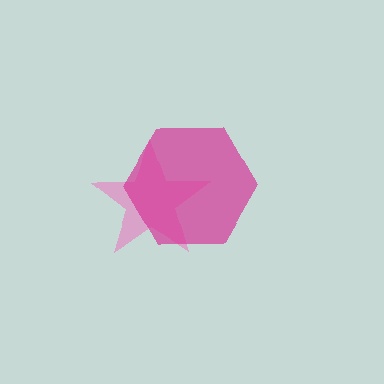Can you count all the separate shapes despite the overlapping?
Yes, there are 2 separate shapes.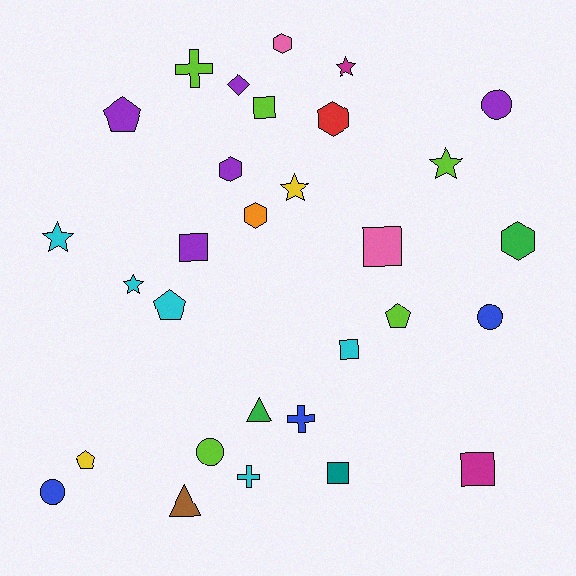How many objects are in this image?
There are 30 objects.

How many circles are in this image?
There are 4 circles.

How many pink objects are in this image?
There are 2 pink objects.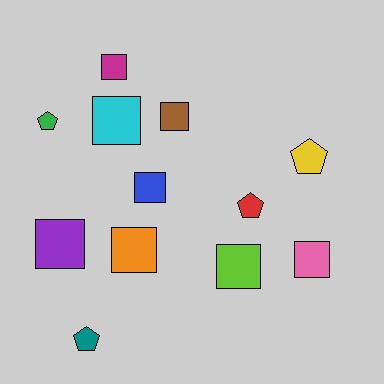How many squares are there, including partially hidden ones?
There are 8 squares.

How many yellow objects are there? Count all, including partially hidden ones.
There is 1 yellow object.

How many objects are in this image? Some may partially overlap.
There are 12 objects.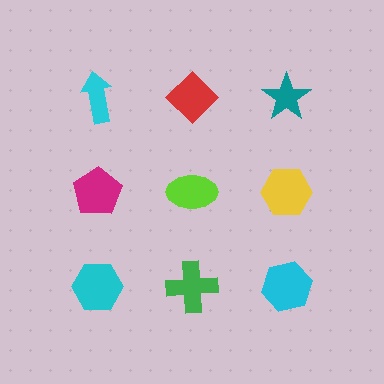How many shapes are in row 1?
3 shapes.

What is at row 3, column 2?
A green cross.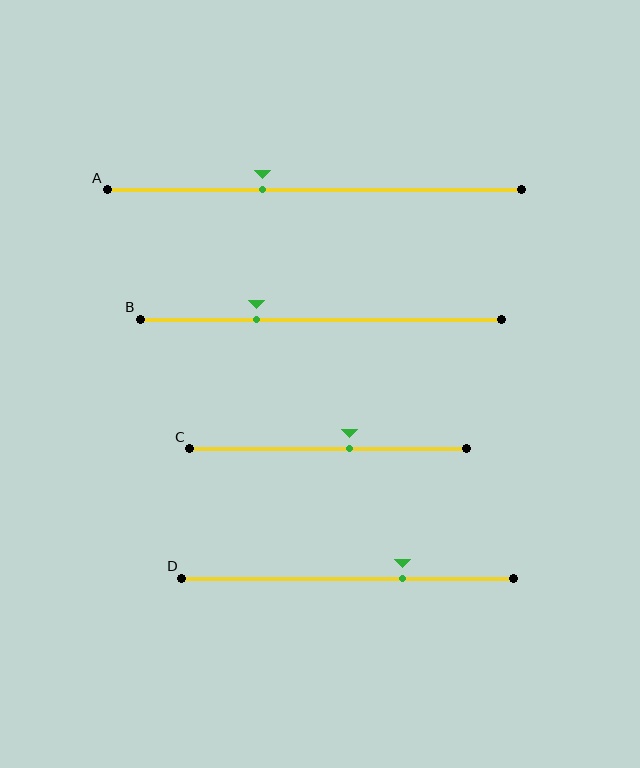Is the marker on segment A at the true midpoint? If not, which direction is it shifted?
No, the marker on segment A is shifted to the left by about 13% of the segment length.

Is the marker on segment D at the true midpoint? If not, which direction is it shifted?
No, the marker on segment D is shifted to the right by about 16% of the segment length.